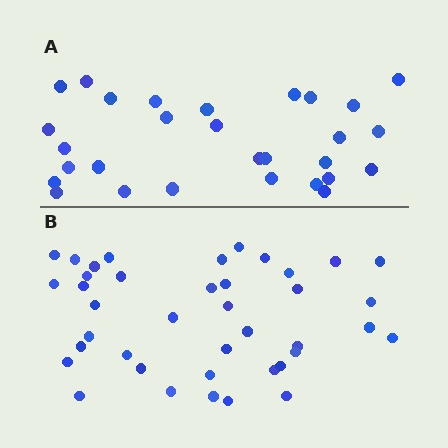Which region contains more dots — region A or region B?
Region B (the bottom region) has more dots.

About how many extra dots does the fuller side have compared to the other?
Region B has roughly 12 or so more dots than region A.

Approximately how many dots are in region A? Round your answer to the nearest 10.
About 30 dots. (The exact count is 29, which rounds to 30.)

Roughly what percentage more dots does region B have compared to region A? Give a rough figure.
About 40% more.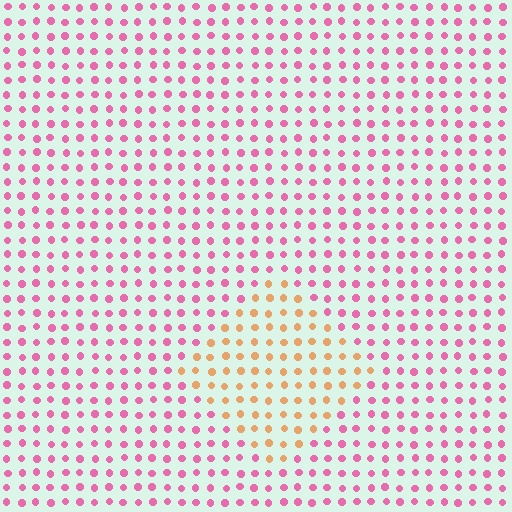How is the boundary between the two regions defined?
The boundary is defined purely by a slight shift in hue (about 59 degrees). Spacing, size, and orientation are identical on both sides.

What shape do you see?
I see a diamond.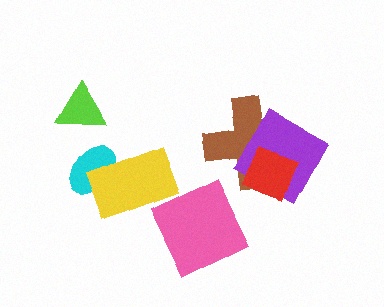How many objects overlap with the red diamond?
2 objects overlap with the red diamond.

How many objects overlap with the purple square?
2 objects overlap with the purple square.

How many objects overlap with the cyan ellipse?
1 object overlaps with the cyan ellipse.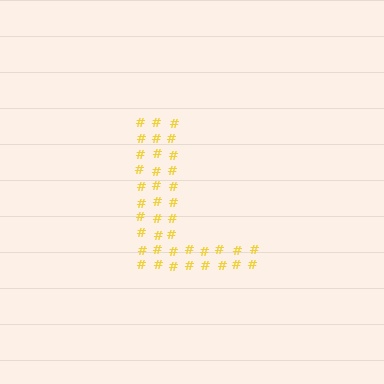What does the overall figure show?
The overall figure shows the letter L.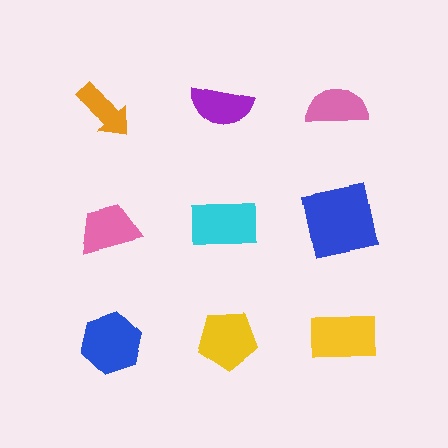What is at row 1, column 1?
An orange arrow.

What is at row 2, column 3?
A blue square.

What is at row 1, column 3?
A pink semicircle.